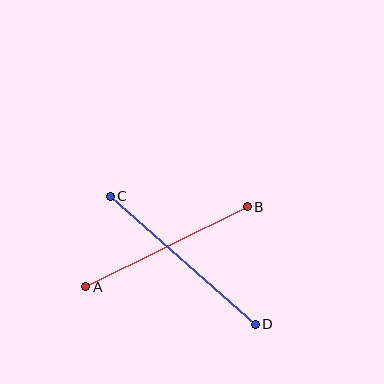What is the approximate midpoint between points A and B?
The midpoint is at approximately (167, 247) pixels.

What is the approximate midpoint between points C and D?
The midpoint is at approximately (183, 260) pixels.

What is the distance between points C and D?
The distance is approximately 193 pixels.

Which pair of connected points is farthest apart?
Points C and D are farthest apart.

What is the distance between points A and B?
The distance is approximately 181 pixels.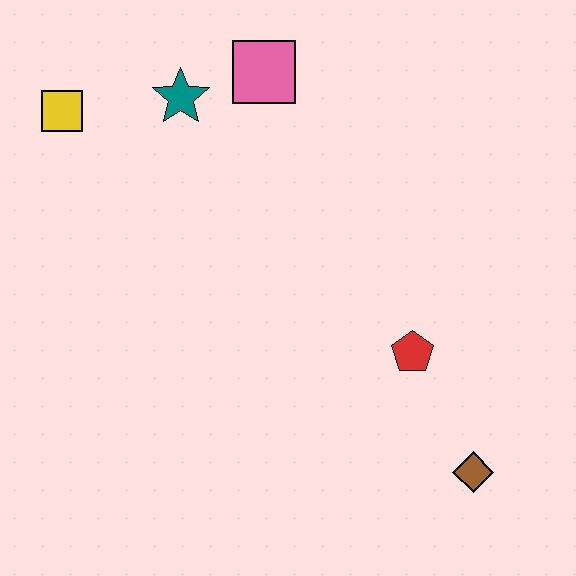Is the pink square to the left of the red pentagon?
Yes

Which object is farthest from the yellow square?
The brown diamond is farthest from the yellow square.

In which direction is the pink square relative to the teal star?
The pink square is to the right of the teal star.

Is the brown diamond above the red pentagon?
No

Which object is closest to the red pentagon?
The brown diamond is closest to the red pentagon.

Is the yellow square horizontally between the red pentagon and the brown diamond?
No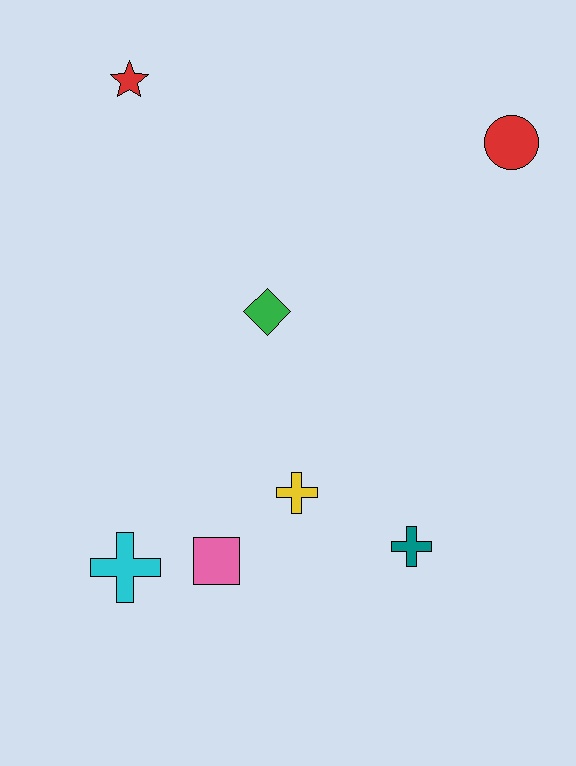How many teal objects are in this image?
There is 1 teal object.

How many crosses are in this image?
There are 3 crosses.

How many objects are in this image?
There are 7 objects.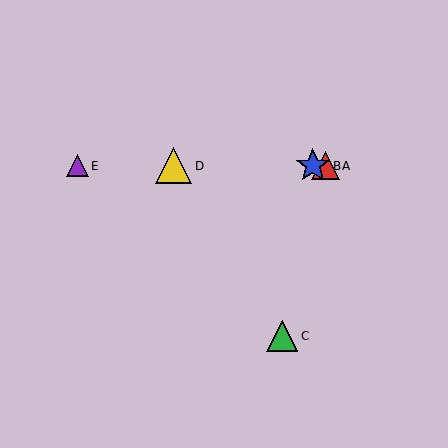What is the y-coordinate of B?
Object B is at y≈166.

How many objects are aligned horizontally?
4 objects (A, B, D, E) are aligned horizontally.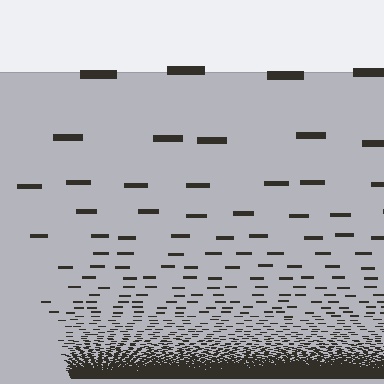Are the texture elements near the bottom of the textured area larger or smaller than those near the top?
Smaller. The gradient is inverted — elements near the bottom are smaller and denser.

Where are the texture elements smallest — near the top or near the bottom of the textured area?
Near the bottom.